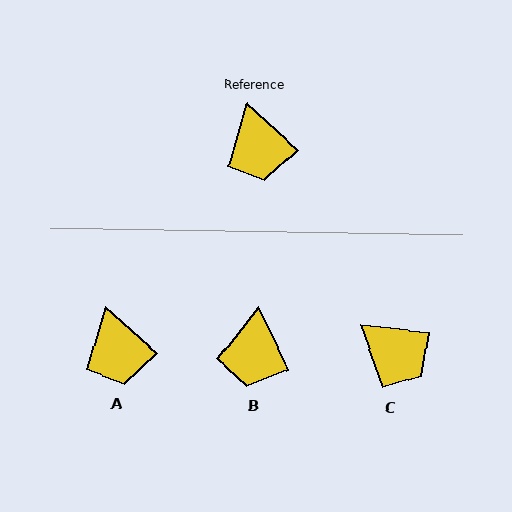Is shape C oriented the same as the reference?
No, it is off by about 37 degrees.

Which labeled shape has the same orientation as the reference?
A.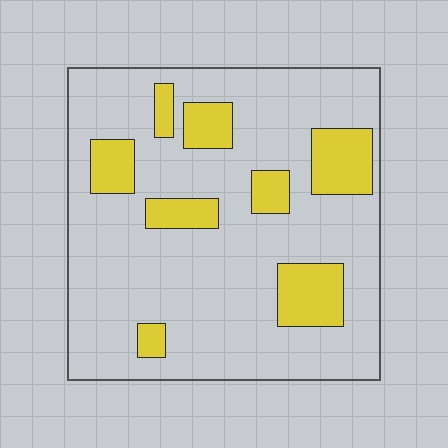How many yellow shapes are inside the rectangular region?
8.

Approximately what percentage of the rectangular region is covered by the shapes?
Approximately 20%.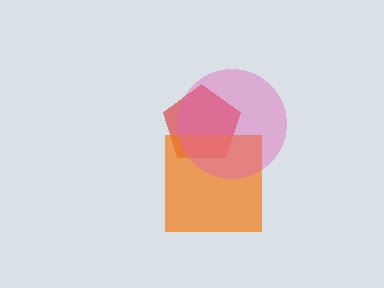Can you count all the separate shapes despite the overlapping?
Yes, there are 3 separate shapes.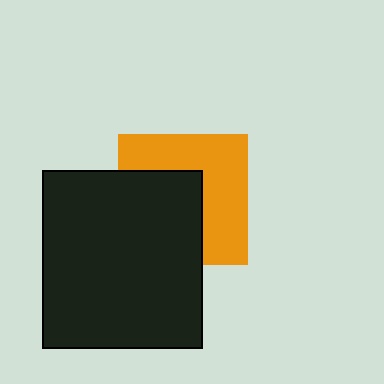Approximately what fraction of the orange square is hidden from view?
Roughly 48% of the orange square is hidden behind the black rectangle.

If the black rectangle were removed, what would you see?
You would see the complete orange square.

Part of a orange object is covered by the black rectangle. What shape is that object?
It is a square.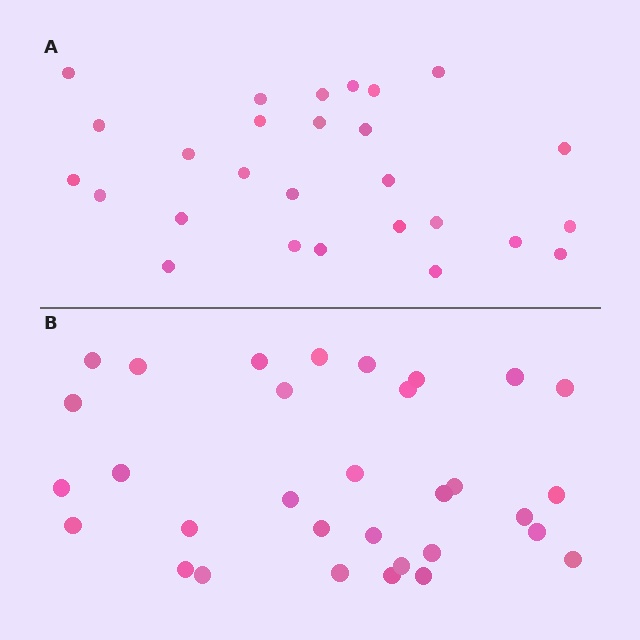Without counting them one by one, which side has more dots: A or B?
Region B (the bottom region) has more dots.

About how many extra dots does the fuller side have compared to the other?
Region B has about 5 more dots than region A.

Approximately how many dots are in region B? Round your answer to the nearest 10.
About 30 dots. (The exact count is 32, which rounds to 30.)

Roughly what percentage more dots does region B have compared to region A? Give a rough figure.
About 20% more.